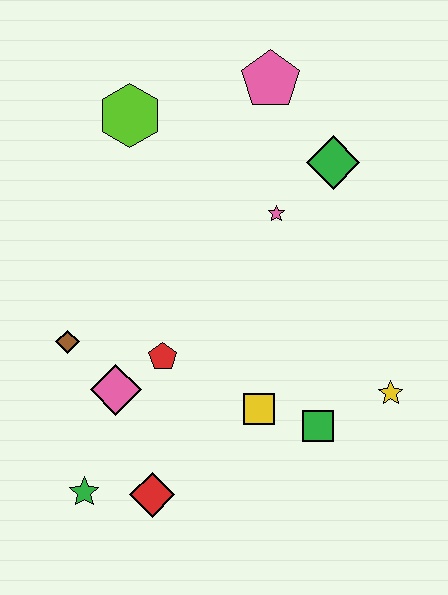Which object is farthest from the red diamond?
The pink pentagon is farthest from the red diamond.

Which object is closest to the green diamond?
The pink star is closest to the green diamond.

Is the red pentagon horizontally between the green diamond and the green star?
Yes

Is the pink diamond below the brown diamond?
Yes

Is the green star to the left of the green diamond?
Yes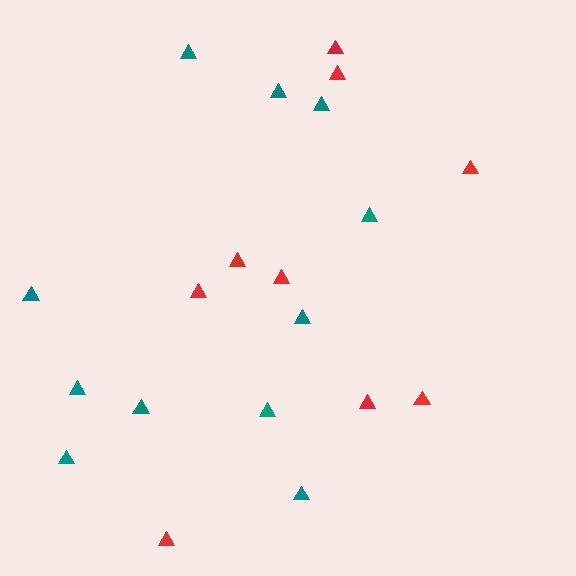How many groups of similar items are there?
There are 2 groups: one group of red triangles (9) and one group of teal triangles (11).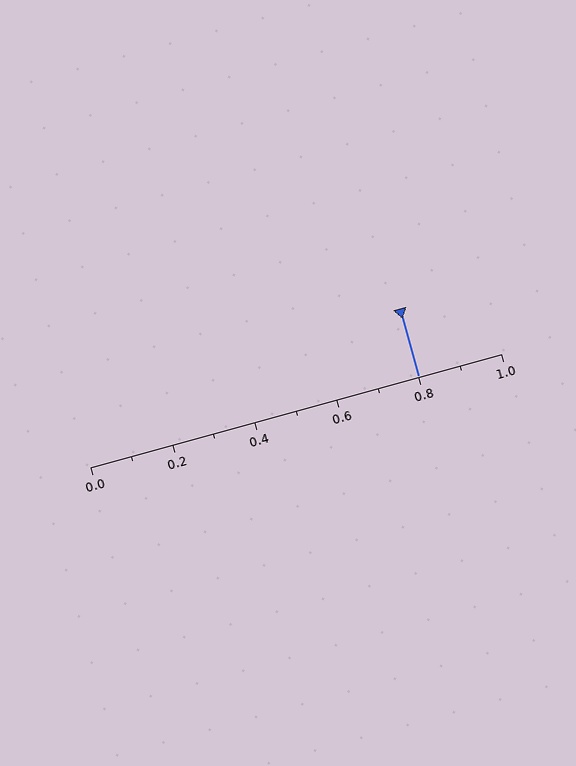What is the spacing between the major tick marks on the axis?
The major ticks are spaced 0.2 apart.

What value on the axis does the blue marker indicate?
The marker indicates approximately 0.8.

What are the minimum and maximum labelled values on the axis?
The axis runs from 0.0 to 1.0.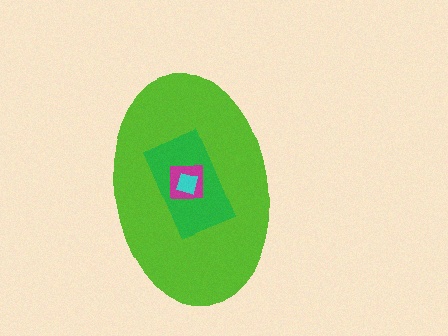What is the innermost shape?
The cyan diamond.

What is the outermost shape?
The lime ellipse.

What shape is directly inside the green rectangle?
The magenta square.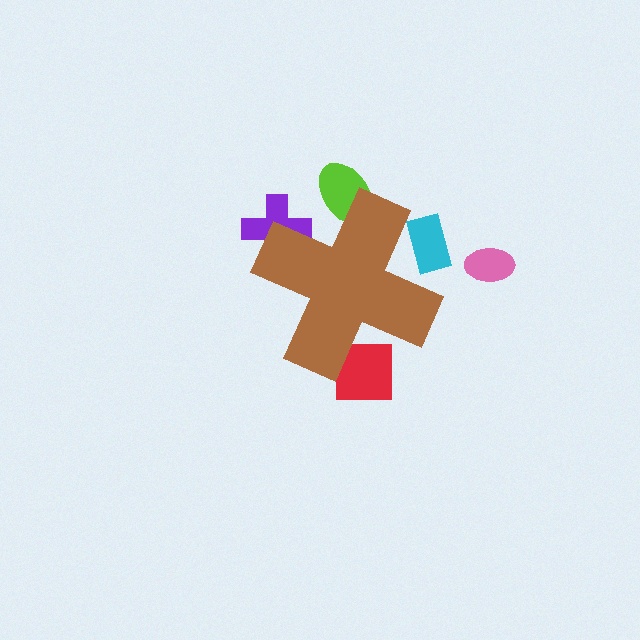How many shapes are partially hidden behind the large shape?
4 shapes are partially hidden.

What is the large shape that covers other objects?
A brown cross.